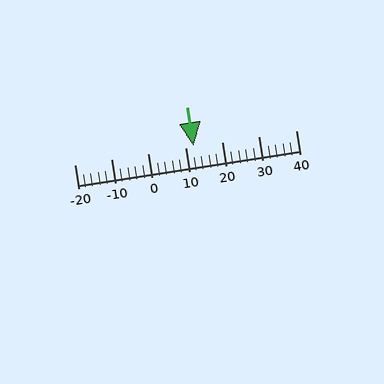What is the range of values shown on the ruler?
The ruler shows values from -20 to 40.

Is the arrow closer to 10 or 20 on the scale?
The arrow is closer to 10.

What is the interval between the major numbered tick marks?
The major tick marks are spaced 10 units apart.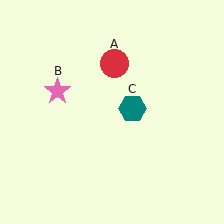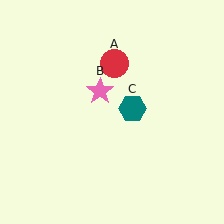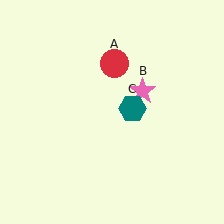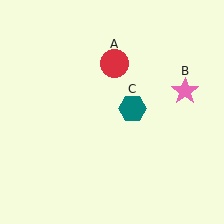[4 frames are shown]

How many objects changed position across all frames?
1 object changed position: pink star (object B).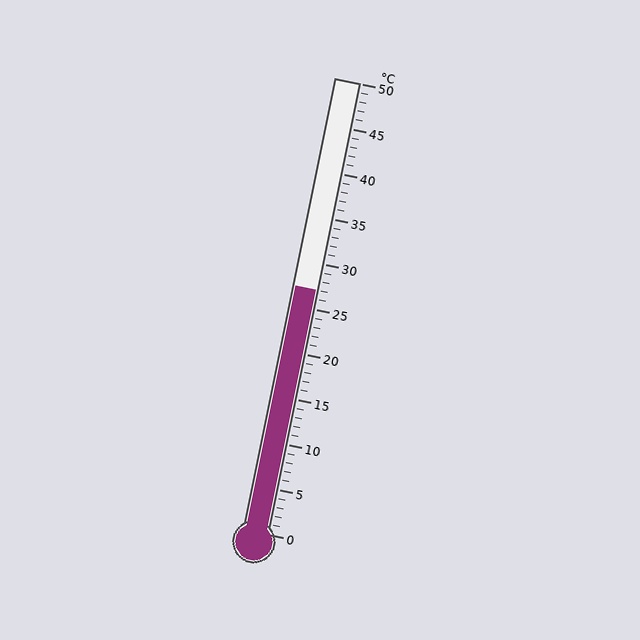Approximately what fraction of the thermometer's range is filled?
The thermometer is filled to approximately 55% of its range.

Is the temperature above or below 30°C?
The temperature is below 30°C.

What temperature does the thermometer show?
The thermometer shows approximately 27°C.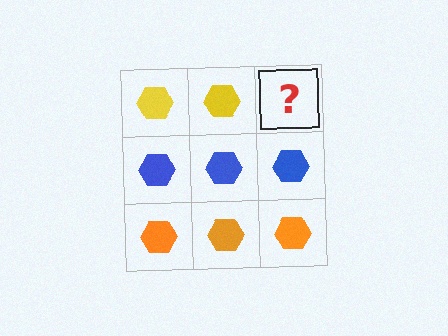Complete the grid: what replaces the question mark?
The question mark should be replaced with a yellow hexagon.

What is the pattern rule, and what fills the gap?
The rule is that each row has a consistent color. The gap should be filled with a yellow hexagon.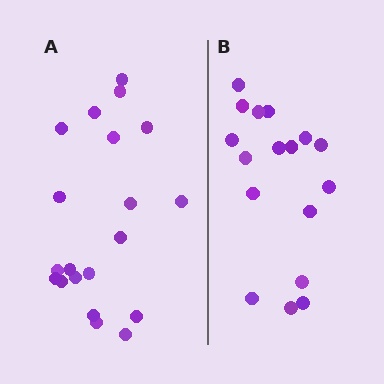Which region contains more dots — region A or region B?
Region A (the left region) has more dots.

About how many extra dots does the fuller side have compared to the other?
Region A has just a few more — roughly 2 or 3 more dots than region B.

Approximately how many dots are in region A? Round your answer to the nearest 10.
About 20 dots.